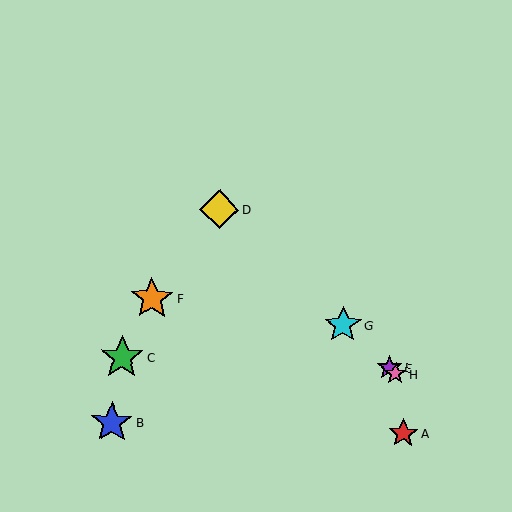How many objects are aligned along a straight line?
4 objects (D, E, G, H) are aligned along a straight line.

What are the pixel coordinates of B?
Object B is at (112, 423).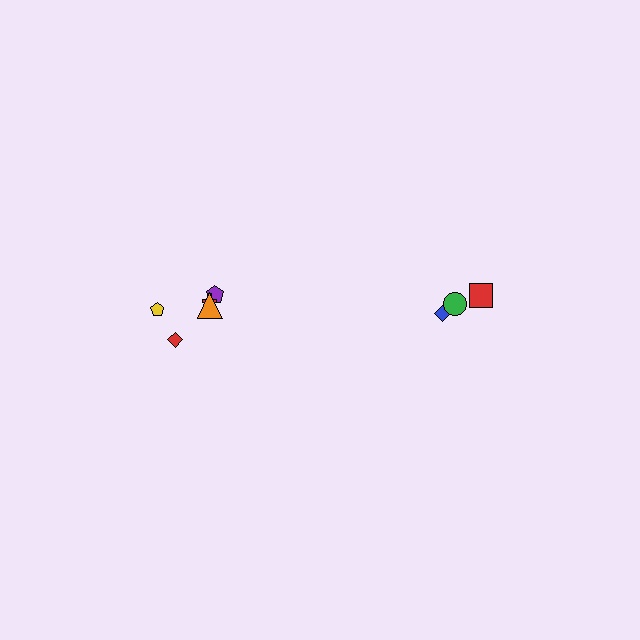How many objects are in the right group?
There are 3 objects.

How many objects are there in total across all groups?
There are 8 objects.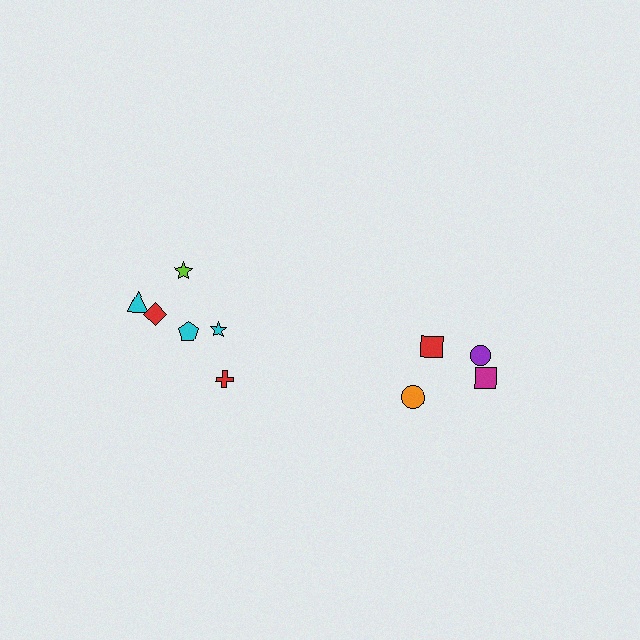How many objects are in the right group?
There are 4 objects.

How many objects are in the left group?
There are 6 objects.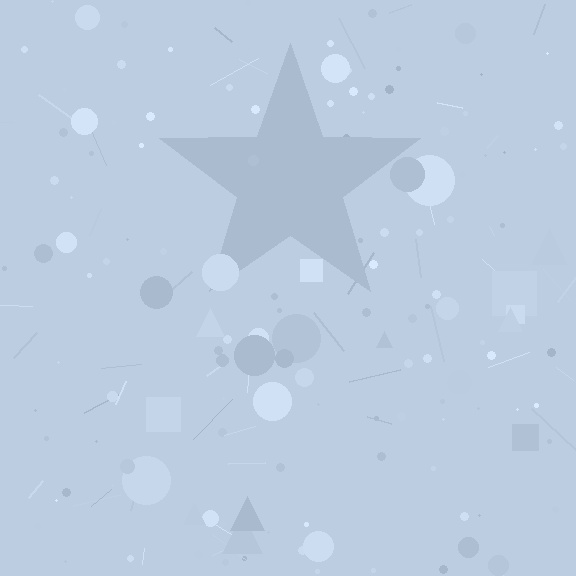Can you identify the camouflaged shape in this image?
The camouflaged shape is a star.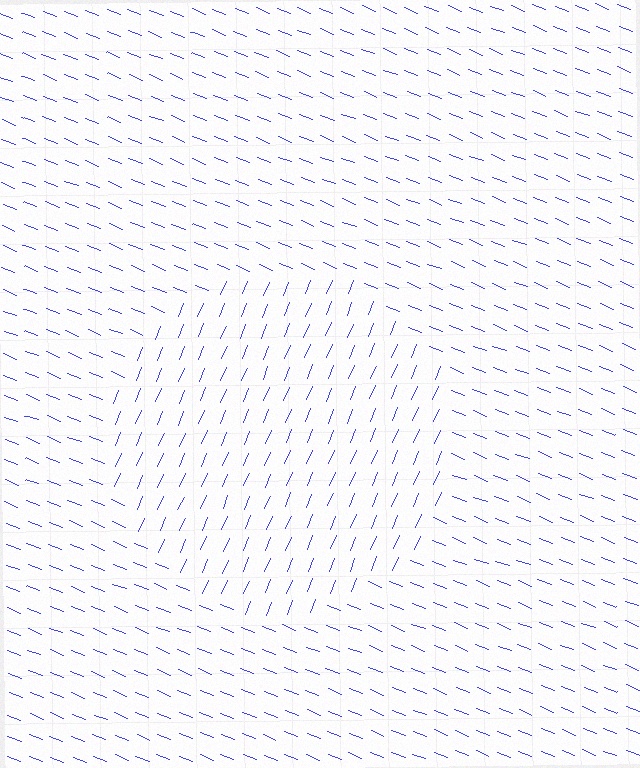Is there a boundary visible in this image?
Yes, there is a texture boundary formed by a change in line orientation.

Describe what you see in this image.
The image is filled with small blue line segments. A circle region in the image has lines oriented differently from the surrounding lines, creating a visible texture boundary.